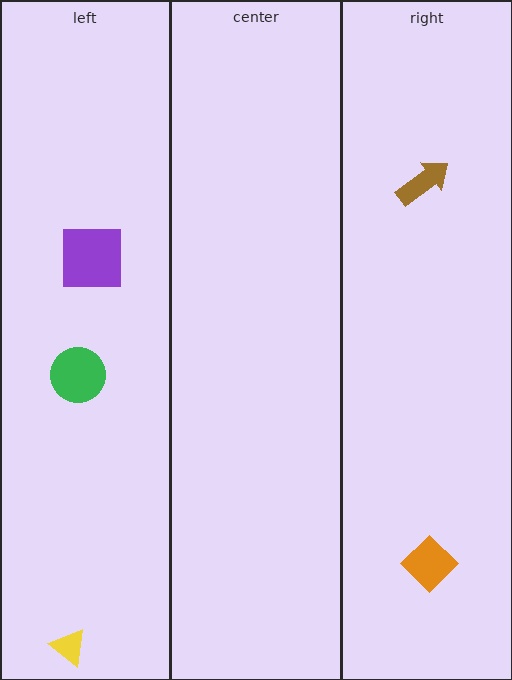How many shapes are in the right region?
2.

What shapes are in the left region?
The yellow triangle, the green circle, the purple square.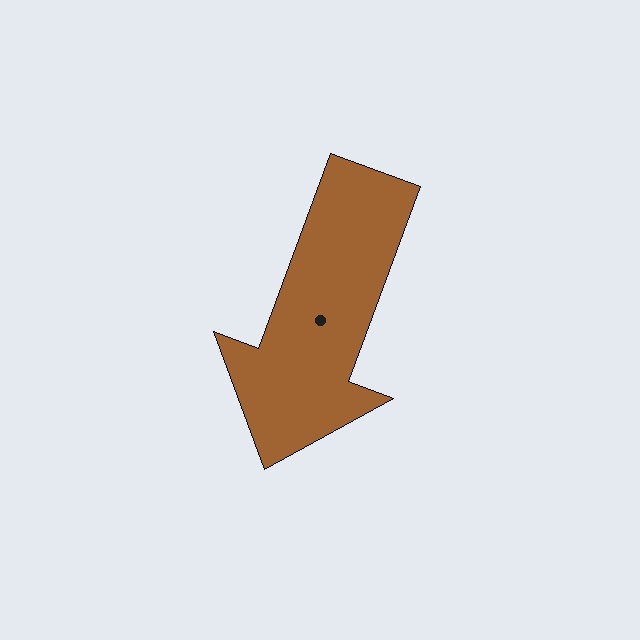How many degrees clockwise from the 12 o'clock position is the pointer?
Approximately 200 degrees.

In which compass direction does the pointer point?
South.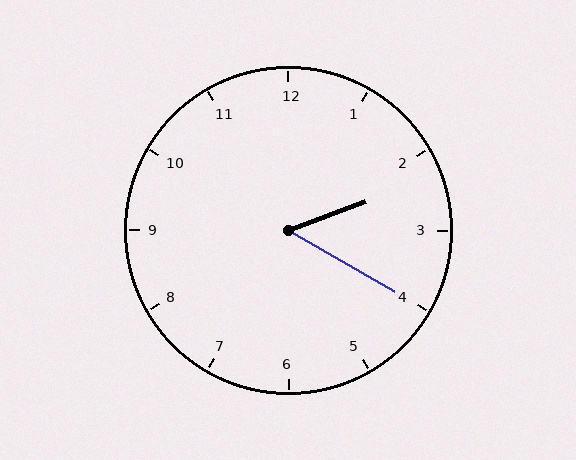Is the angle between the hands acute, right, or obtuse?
It is acute.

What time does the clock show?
2:20.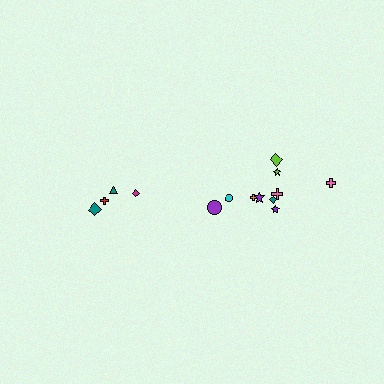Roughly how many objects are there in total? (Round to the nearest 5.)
Roughly 15 objects in total.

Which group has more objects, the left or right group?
The right group.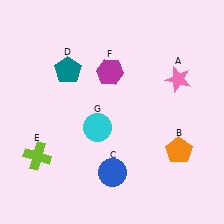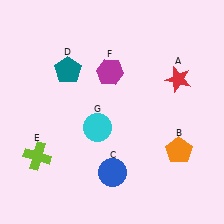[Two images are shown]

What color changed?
The star (A) changed from pink in Image 1 to red in Image 2.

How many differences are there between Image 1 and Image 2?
There is 1 difference between the two images.